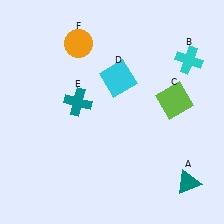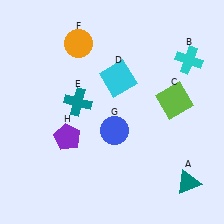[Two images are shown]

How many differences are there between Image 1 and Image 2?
There are 2 differences between the two images.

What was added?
A blue circle (G), a purple pentagon (H) were added in Image 2.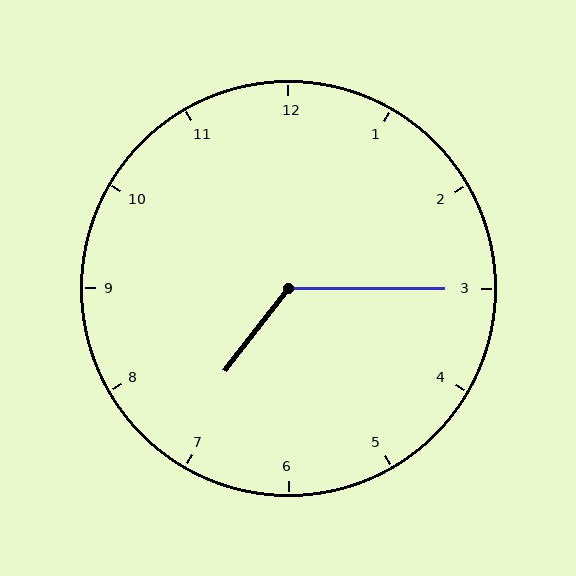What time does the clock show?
7:15.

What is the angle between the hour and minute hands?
Approximately 128 degrees.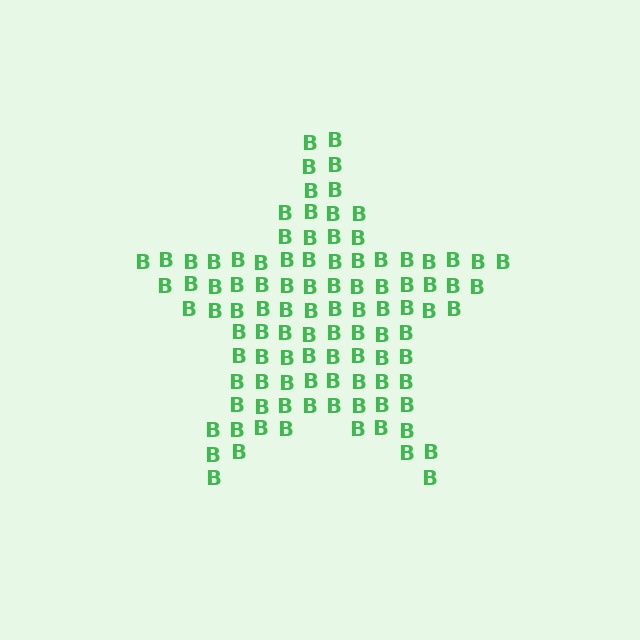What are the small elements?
The small elements are letter B's.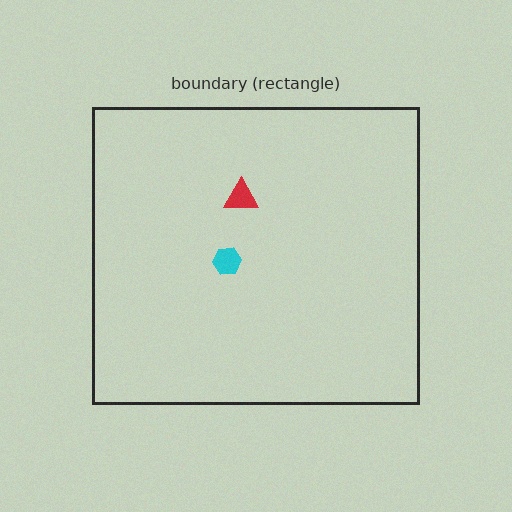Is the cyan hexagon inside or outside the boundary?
Inside.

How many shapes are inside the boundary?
2 inside, 0 outside.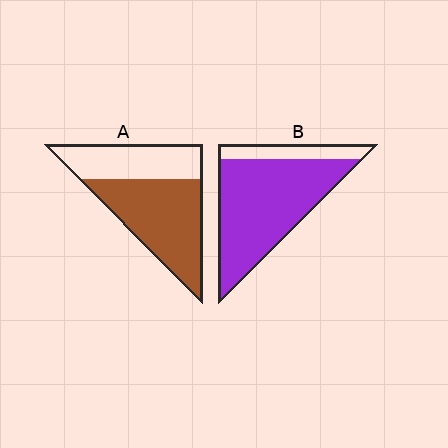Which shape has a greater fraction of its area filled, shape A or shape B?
Shape B.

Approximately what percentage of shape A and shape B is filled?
A is approximately 60% and B is approximately 80%.